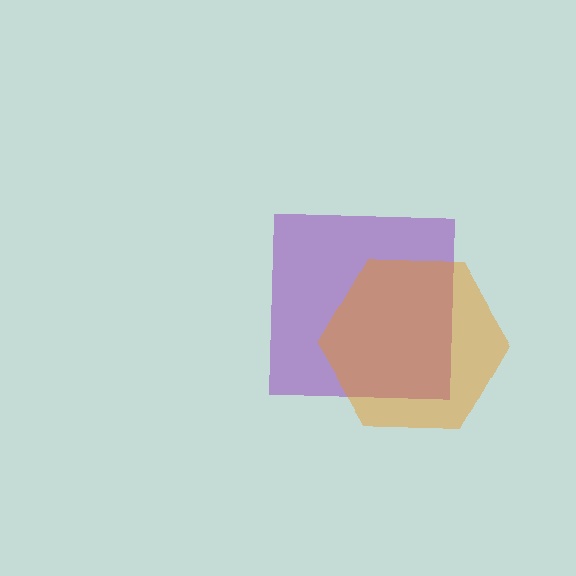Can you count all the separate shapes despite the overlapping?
Yes, there are 2 separate shapes.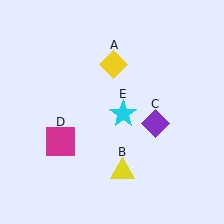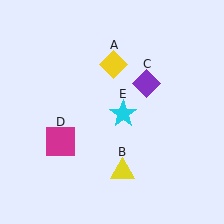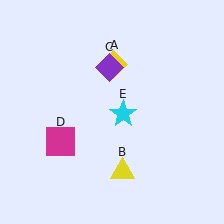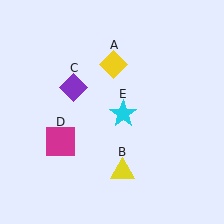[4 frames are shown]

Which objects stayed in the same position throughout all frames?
Yellow diamond (object A) and yellow triangle (object B) and magenta square (object D) and cyan star (object E) remained stationary.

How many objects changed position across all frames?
1 object changed position: purple diamond (object C).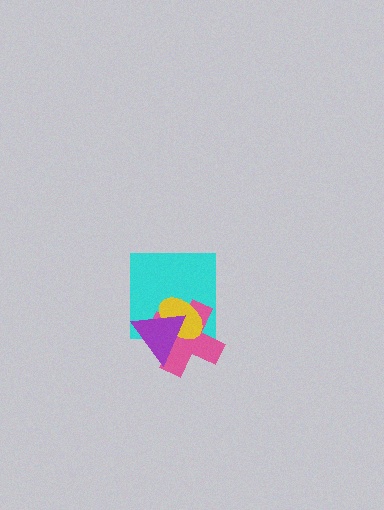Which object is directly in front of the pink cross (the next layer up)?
The yellow ellipse is directly in front of the pink cross.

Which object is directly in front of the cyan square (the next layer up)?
The pink cross is directly in front of the cyan square.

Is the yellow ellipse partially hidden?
Yes, it is partially covered by another shape.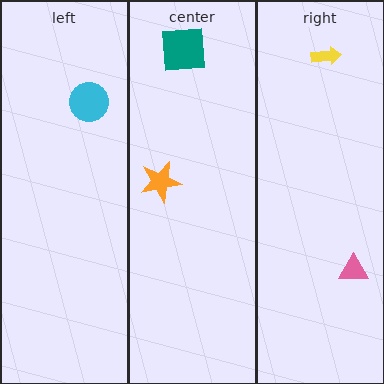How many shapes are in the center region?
2.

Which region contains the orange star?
The center region.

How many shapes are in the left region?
1.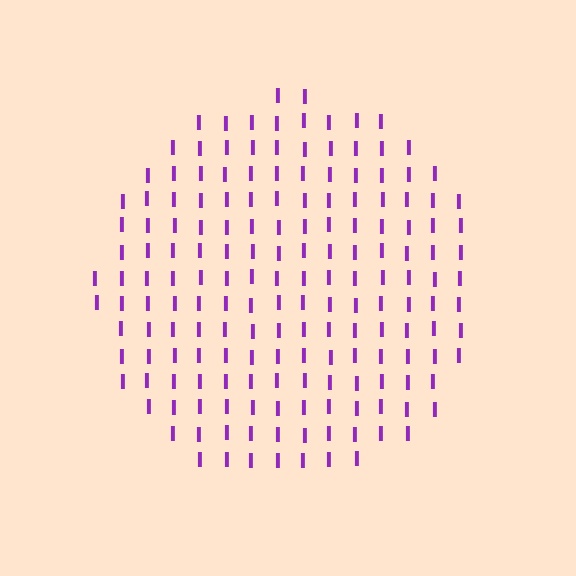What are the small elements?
The small elements are letter I's.